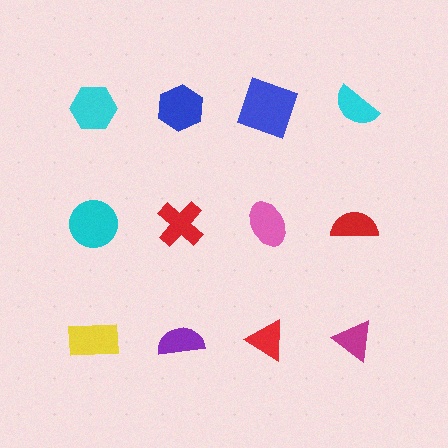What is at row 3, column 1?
A yellow rectangle.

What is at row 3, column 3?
A red triangle.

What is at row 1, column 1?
A cyan hexagon.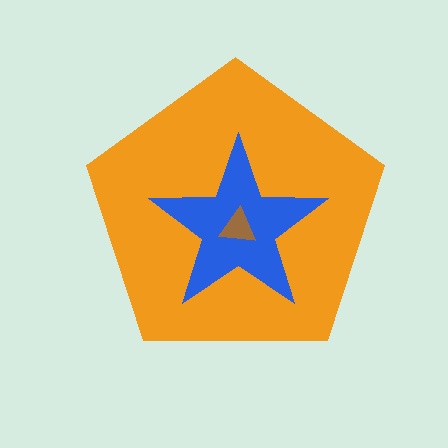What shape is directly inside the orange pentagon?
The blue star.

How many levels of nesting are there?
3.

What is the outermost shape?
The orange pentagon.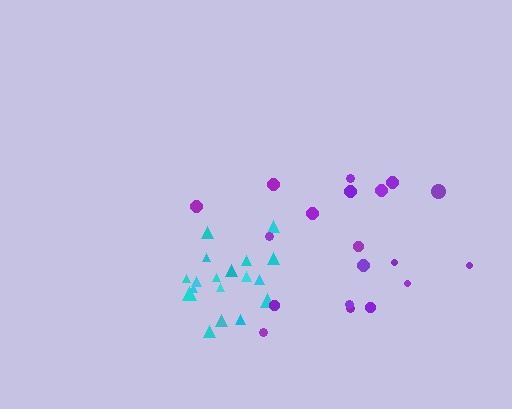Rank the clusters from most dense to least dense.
cyan, purple.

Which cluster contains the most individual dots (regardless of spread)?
Purple (19).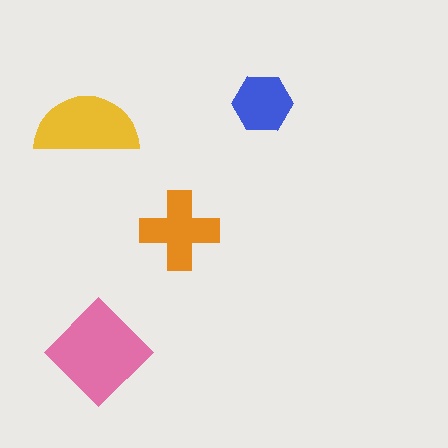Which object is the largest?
The pink diamond.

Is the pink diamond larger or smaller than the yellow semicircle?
Larger.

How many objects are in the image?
There are 4 objects in the image.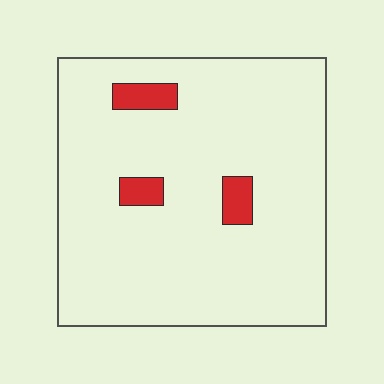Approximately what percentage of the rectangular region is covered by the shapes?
Approximately 5%.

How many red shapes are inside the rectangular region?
3.